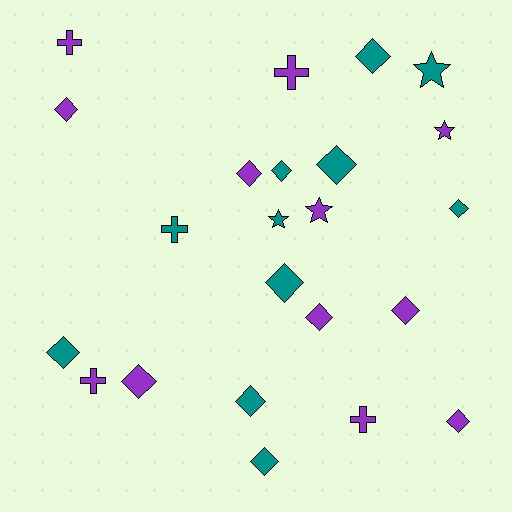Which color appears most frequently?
Purple, with 12 objects.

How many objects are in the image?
There are 23 objects.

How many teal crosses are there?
There is 1 teal cross.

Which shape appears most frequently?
Diamond, with 14 objects.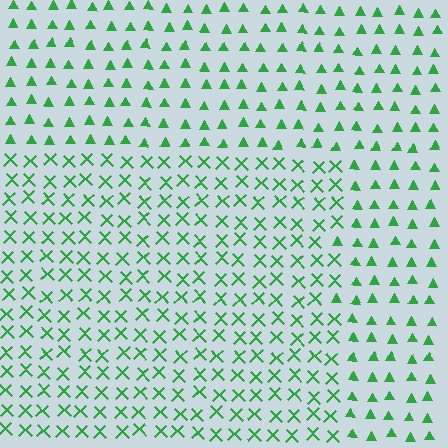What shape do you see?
I see a rectangle.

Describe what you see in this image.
The image is filled with small green elements arranged in a uniform grid. A rectangle-shaped region contains X marks, while the surrounding area contains triangles. The boundary is defined purely by the change in element shape.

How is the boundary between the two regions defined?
The boundary is defined by a change in element shape: X marks inside vs. triangles outside. All elements share the same color and spacing.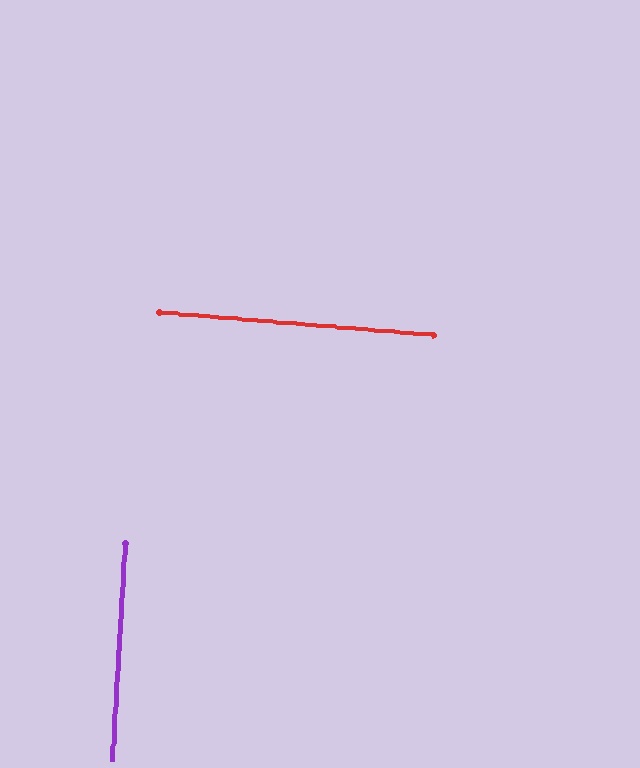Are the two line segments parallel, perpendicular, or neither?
Perpendicular — they meet at approximately 89°.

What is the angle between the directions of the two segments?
Approximately 89 degrees.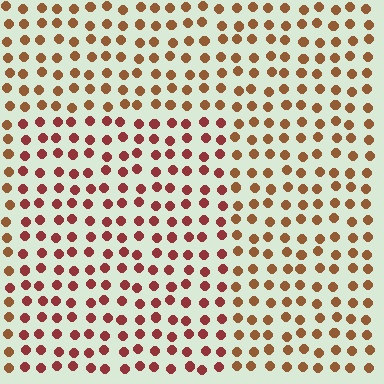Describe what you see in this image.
The image is filled with small brown elements in a uniform arrangement. A rectangle-shaped region is visible where the elements are tinted to a slightly different hue, forming a subtle color boundary.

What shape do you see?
I see a rectangle.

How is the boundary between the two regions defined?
The boundary is defined purely by a slight shift in hue (about 30 degrees). Spacing, size, and orientation are identical on both sides.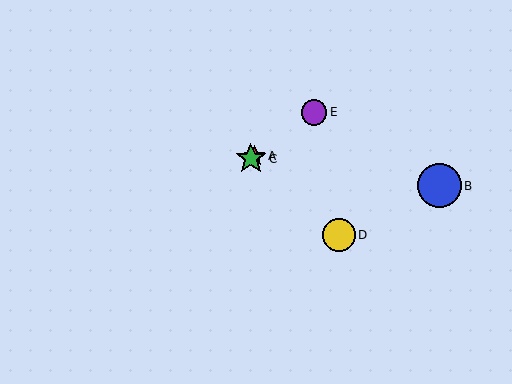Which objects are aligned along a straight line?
Objects A, C, E are aligned along a straight line.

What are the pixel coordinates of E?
Object E is at (314, 112).